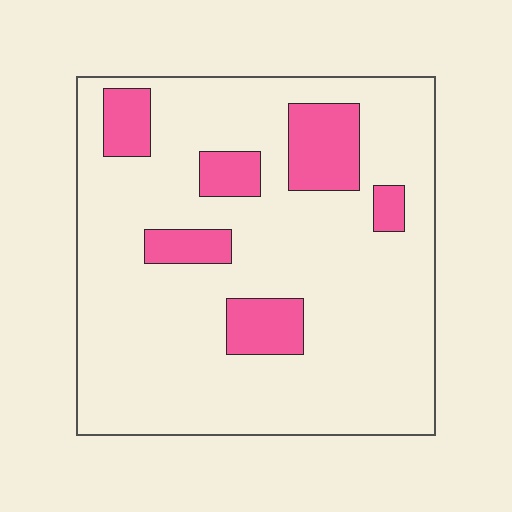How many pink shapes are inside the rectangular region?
6.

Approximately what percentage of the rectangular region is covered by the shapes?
Approximately 15%.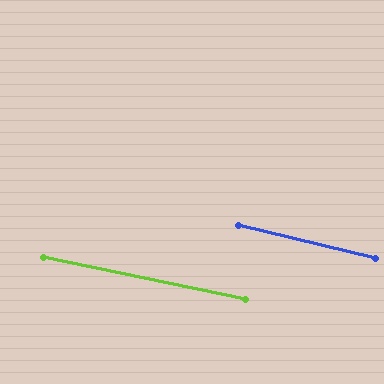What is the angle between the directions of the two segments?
Approximately 2 degrees.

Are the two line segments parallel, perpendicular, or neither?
Parallel — their directions differ by only 2.0°.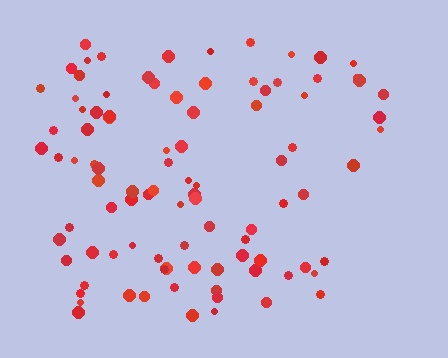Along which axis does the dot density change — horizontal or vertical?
Horizontal.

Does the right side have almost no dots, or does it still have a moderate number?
Still a moderate number, just noticeably fewer than the left.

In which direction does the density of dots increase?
From right to left, with the left side densest.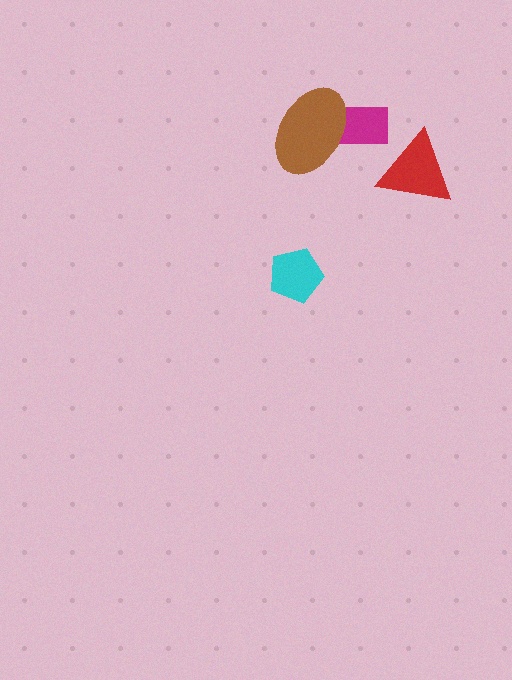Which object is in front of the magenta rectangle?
The brown ellipse is in front of the magenta rectangle.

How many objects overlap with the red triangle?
0 objects overlap with the red triangle.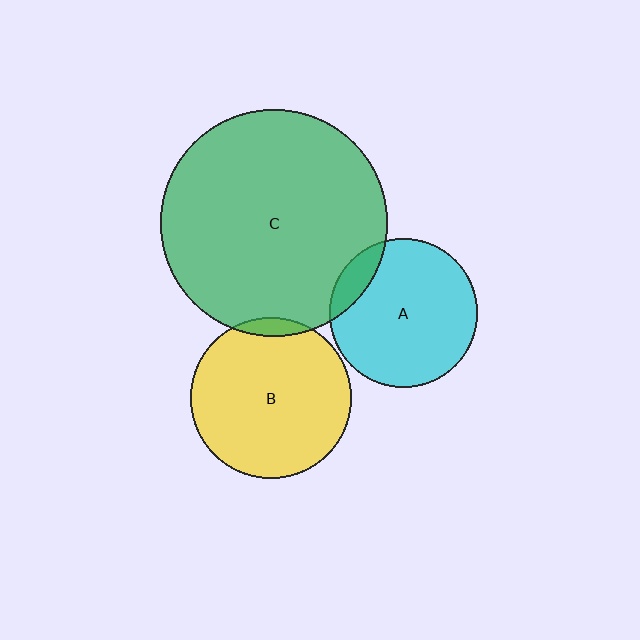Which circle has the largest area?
Circle C (green).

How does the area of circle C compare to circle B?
Approximately 2.0 times.